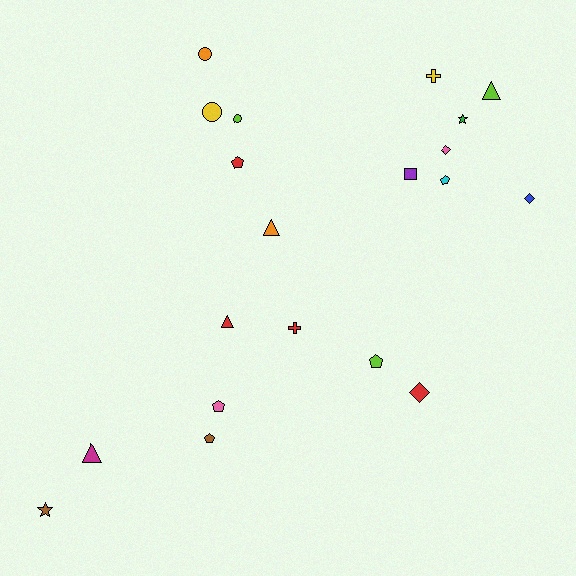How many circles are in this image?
There are 3 circles.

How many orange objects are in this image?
There are 2 orange objects.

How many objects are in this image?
There are 20 objects.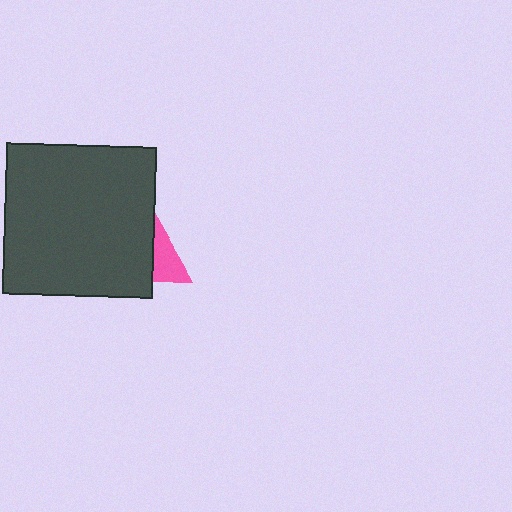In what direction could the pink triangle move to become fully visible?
The pink triangle could move right. That would shift it out from behind the dark gray square entirely.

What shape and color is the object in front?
The object in front is a dark gray square.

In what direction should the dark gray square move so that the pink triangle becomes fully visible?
The dark gray square should move left. That is the shortest direction to clear the overlap and leave the pink triangle fully visible.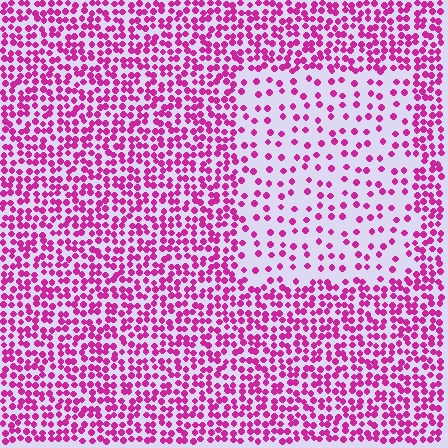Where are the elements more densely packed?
The elements are more densely packed outside the rectangle boundary.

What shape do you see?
I see a rectangle.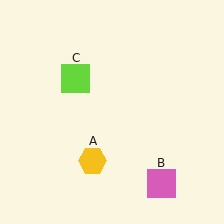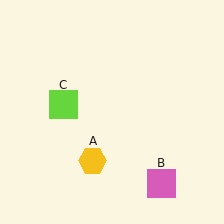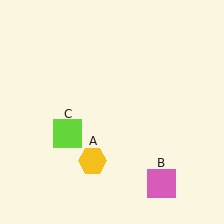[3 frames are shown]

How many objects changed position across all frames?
1 object changed position: lime square (object C).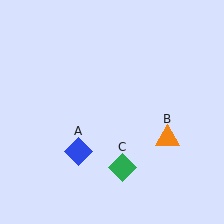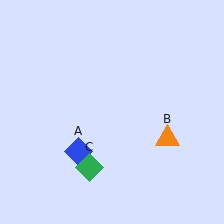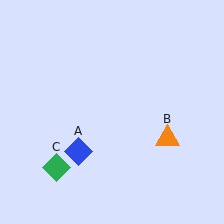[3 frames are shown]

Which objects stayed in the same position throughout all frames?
Blue diamond (object A) and orange triangle (object B) remained stationary.